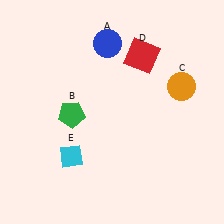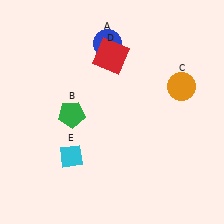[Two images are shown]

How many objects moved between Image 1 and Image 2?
1 object moved between the two images.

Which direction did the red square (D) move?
The red square (D) moved left.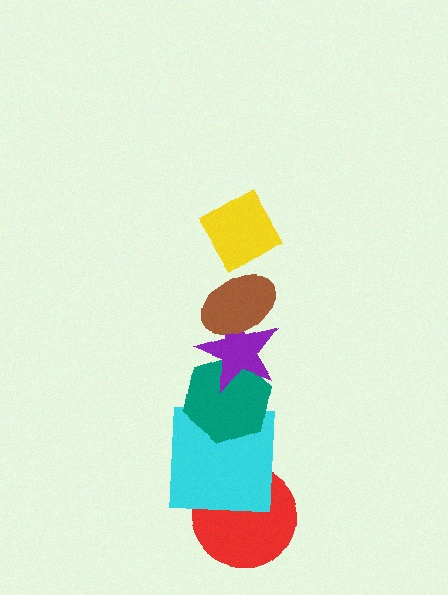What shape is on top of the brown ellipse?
The yellow diamond is on top of the brown ellipse.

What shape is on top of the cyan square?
The teal hexagon is on top of the cyan square.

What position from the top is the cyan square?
The cyan square is 5th from the top.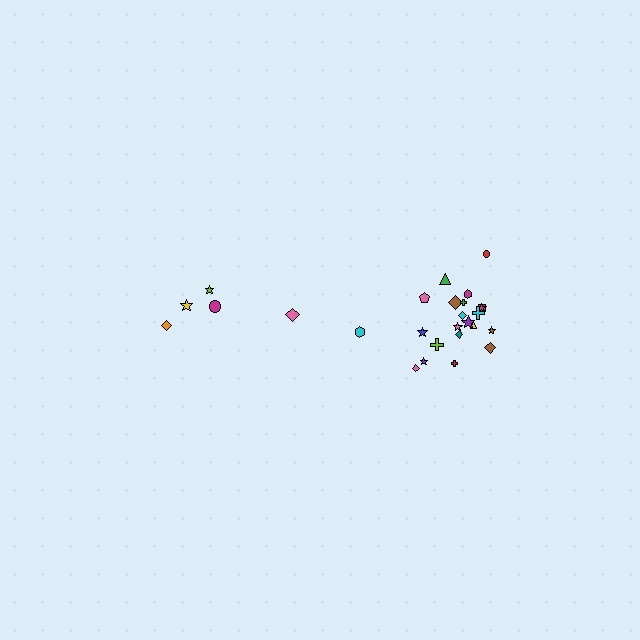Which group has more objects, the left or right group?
The right group.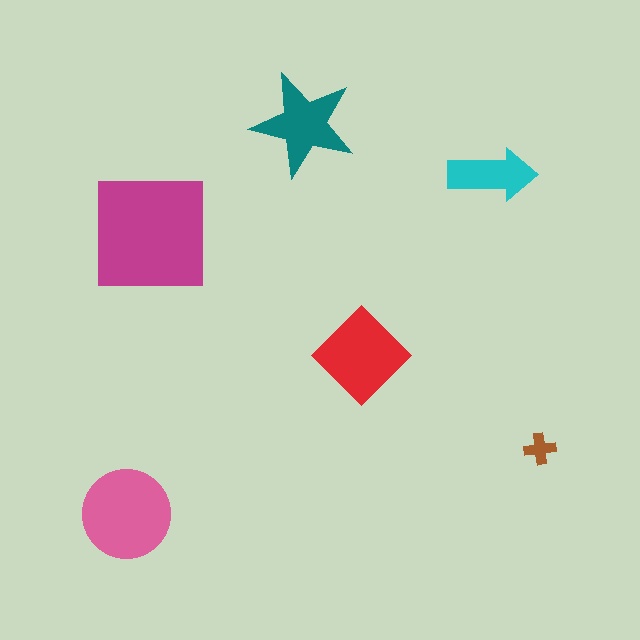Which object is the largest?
The magenta square.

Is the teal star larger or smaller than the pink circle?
Smaller.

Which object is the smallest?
The brown cross.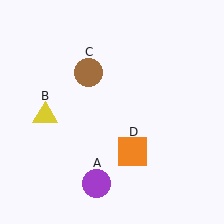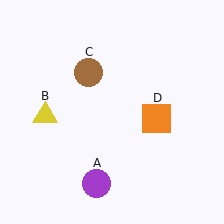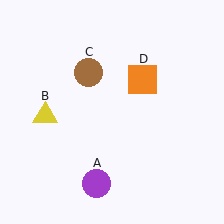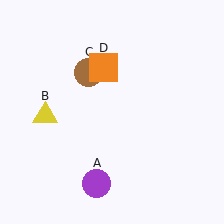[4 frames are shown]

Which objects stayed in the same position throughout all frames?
Purple circle (object A) and yellow triangle (object B) and brown circle (object C) remained stationary.